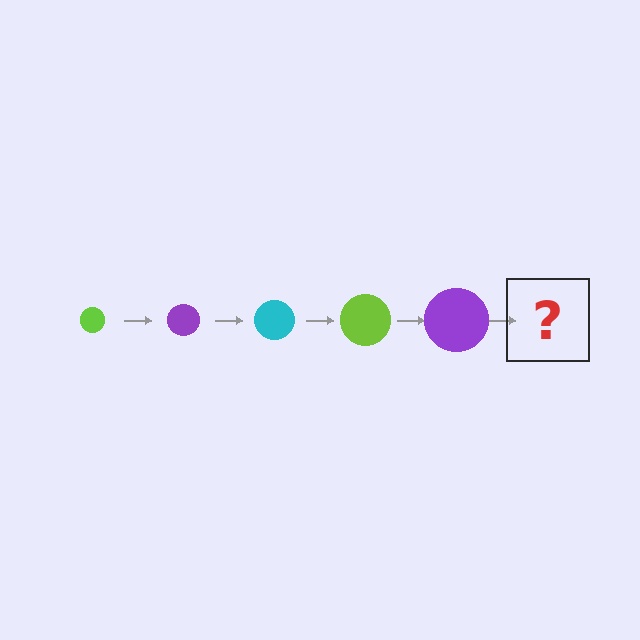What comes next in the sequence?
The next element should be a cyan circle, larger than the previous one.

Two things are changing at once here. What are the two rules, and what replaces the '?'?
The two rules are that the circle grows larger each step and the color cycles through lime, purple, and cyan. The '?' should be a cyan circle, larger than the previous one.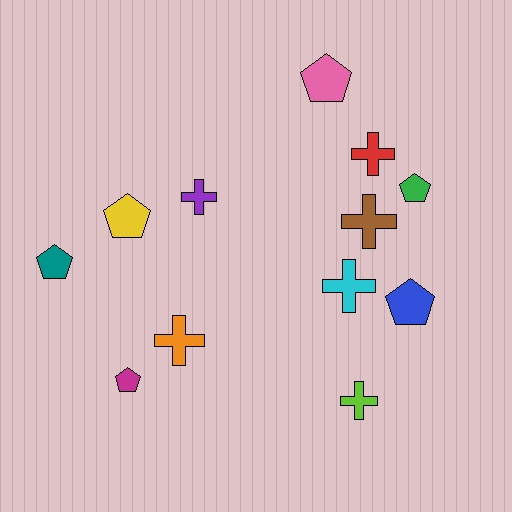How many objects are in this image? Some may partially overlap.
There are 12 objects.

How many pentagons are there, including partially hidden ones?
There are 6 pentagons.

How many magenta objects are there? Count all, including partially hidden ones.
There is 1 magenta object.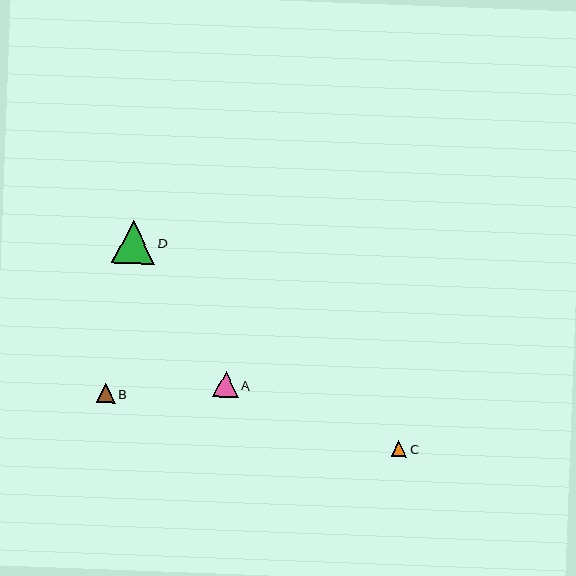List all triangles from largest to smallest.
From largest to smallest: D, A, B, C.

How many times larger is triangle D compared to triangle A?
Triangle D is approximately 1.6 times the size of triangle A.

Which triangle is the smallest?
Triangle C is the smallest with a size of approximately 16 pixels.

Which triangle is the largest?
Triangle D is the largest with a size of approximately 42 pixels.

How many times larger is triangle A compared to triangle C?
Triangle A is approximately 1.6 times the size of triangle C.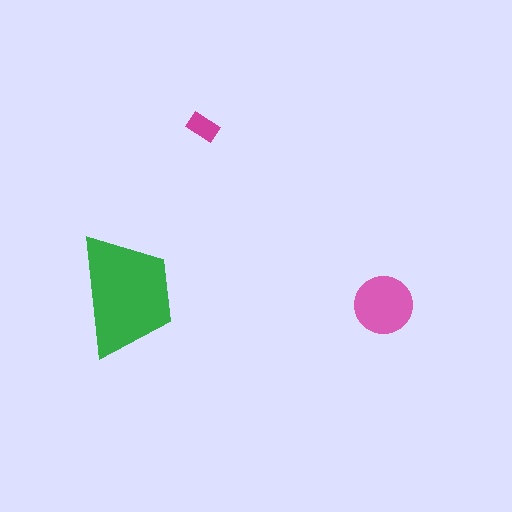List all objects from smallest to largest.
The magenta rectangle, the pink circle, the green trapezoid.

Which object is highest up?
The magenta rectangle is topmost.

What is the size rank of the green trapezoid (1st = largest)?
1st.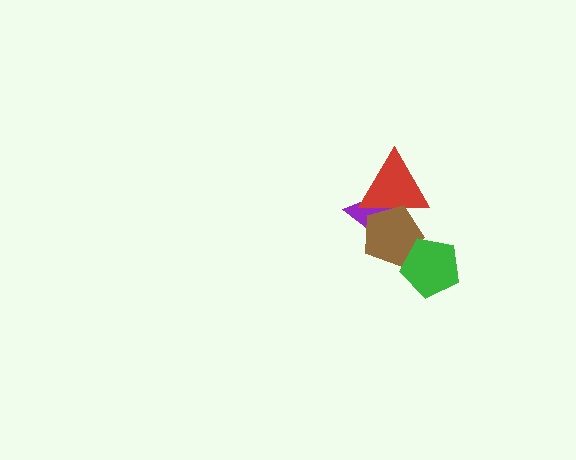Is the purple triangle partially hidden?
Yes, it is partially covered by another shape.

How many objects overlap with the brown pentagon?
3 objects overlap with the brown pentagon.